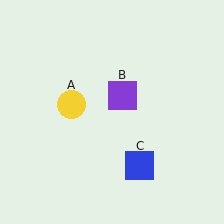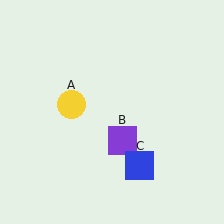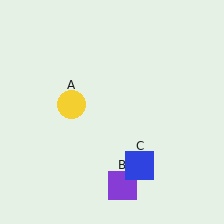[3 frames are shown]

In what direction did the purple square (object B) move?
The purple square (object B) moved down.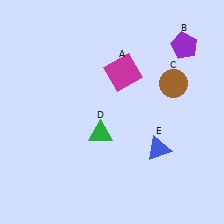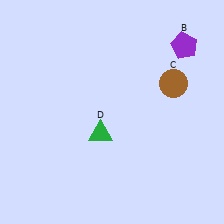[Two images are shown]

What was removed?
The magenta square (A), the blue triangle (E) were removed in Image 2.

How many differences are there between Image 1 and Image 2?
There are 2 differences between the two images.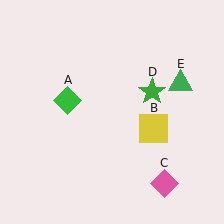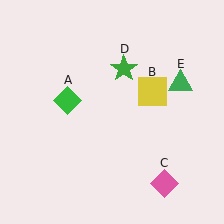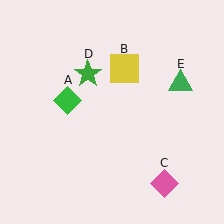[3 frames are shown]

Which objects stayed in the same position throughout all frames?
Green diamond (object A) and pink diamond (object C) and green triangle (object E) remained stationary.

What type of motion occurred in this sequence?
The yellow square (object B), green star (object D) rotated counterclockwise around the center of the scene.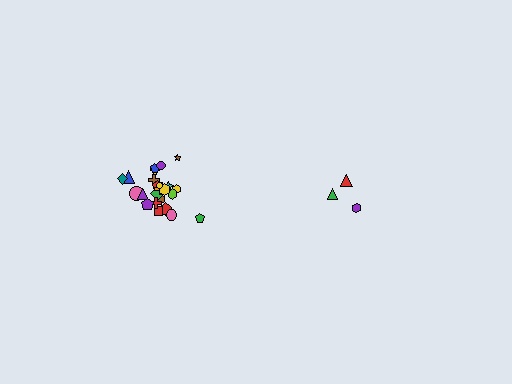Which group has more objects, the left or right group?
The left group.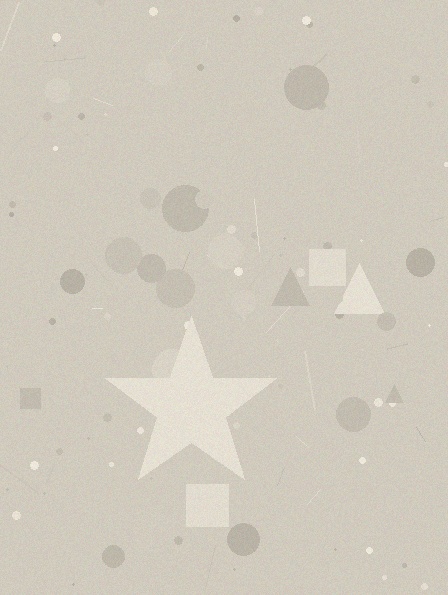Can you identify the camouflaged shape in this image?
The camouflaged shape is a star.